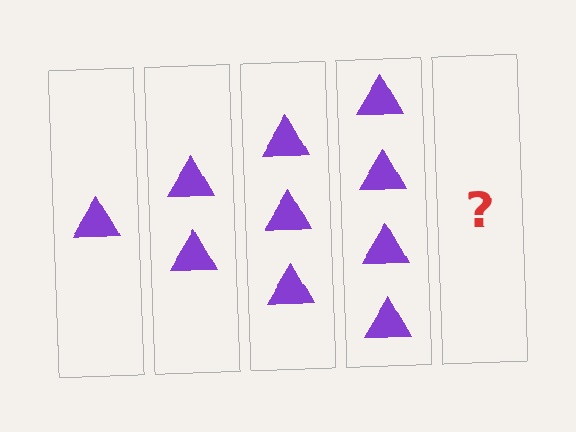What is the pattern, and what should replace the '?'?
The pattern is that each step adds one more triangle. The '?' should be 5 triangles.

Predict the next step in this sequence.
The next step is 5 triangles.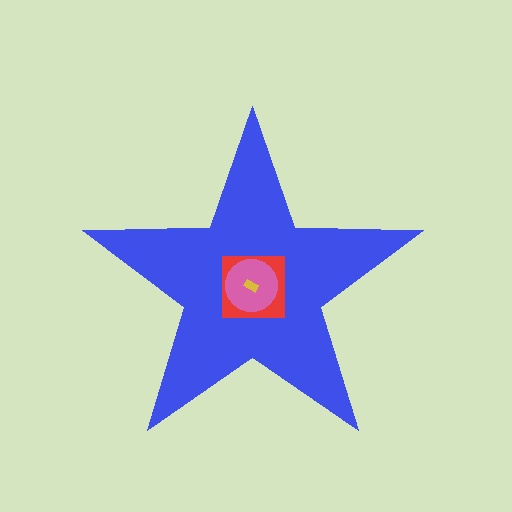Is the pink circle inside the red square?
Yes.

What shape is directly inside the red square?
The pink circle.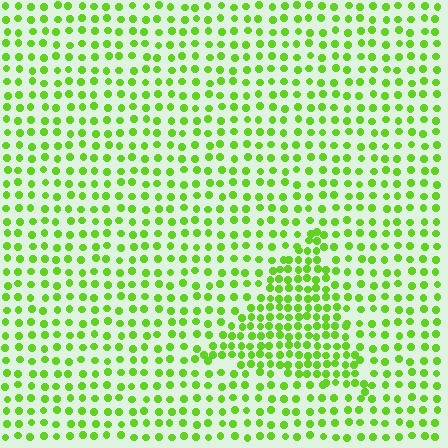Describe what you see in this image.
The image contains small lime elements arranged at two different densities. A triangle-shaped region is visible where the elements are more densely packed than the surrounding area.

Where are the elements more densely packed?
The elements are more densely packed inside the triangle boundary.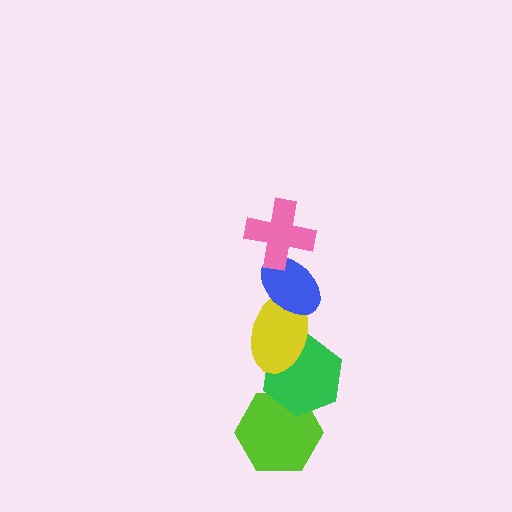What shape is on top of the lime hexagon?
The green hexagon is on top of the lime hexagon.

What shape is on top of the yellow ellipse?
The blue ellipse is on top of the yellow ellipse.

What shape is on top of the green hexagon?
The yellow ellipse is on top of the green hexagon.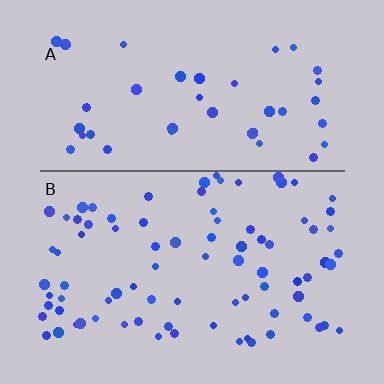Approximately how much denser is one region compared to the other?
Approximately 1.9× — region B over region A.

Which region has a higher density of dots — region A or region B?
B (the bottom).